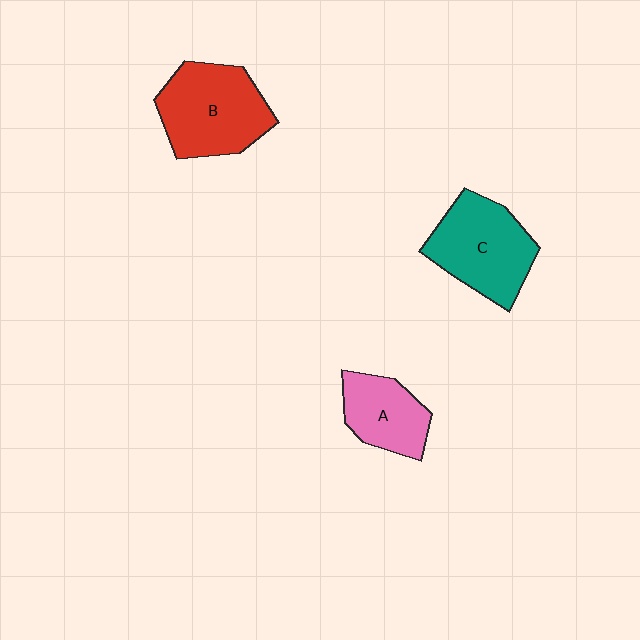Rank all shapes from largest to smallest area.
From largest to smallest: B (red), C (teal), A (pink).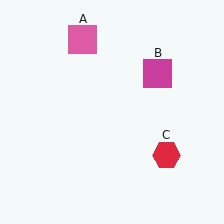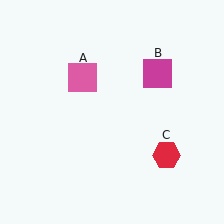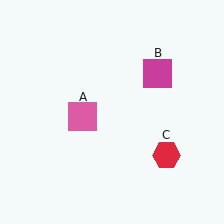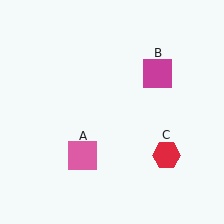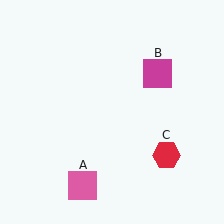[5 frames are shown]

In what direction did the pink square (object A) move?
The pink square (object A) moved down.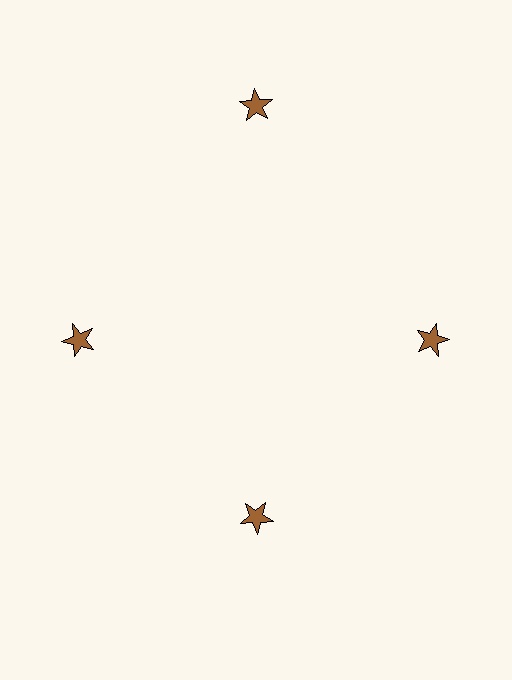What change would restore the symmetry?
The symmetry would be restored by moving it inward, back onto the ring so that all 4 stars sit at equal angles and equal distance from the center.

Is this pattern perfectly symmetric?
No. The 4 brown stars are arranged in a ring, but one element near the 12 o'clock position is pushed outward from the center, breaking the 4-fold rotational symmetry.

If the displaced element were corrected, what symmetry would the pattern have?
It would have 4-fold rotational symmetry — the pattern would map onto itself every 90 degrees.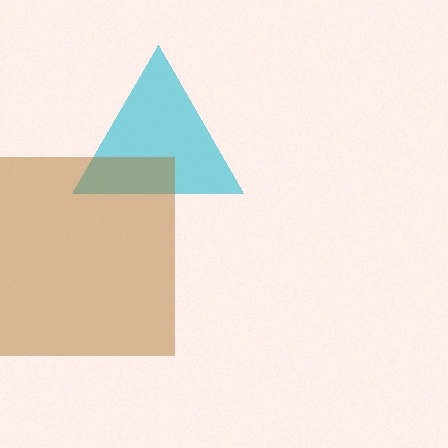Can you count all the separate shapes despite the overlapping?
Yes, there are 2 separate shapes.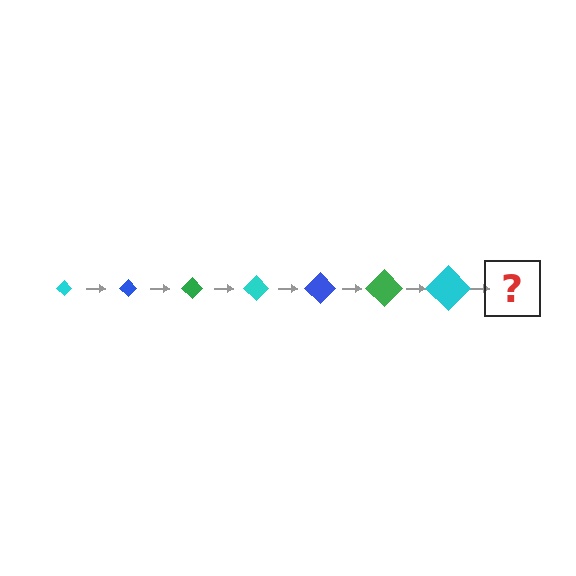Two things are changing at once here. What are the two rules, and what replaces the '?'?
The two rules are that the diamond grows larger each step and the color cycles through cyan, blue, and green. The '?' should be a blue diamond, larger than the previous one.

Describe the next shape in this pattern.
It should be a blue diamond, larger than the previous one.